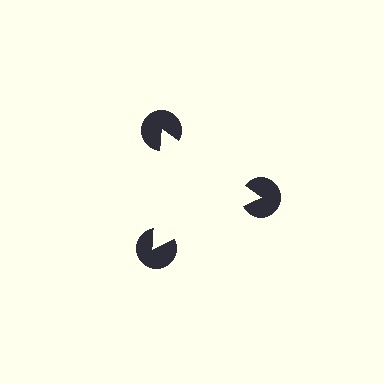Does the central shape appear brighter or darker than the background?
It typically appears slightly brighter than the background, even though no actual brightness change is drawn.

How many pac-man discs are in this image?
There are 3 — one at each vertex of the illusory triangle.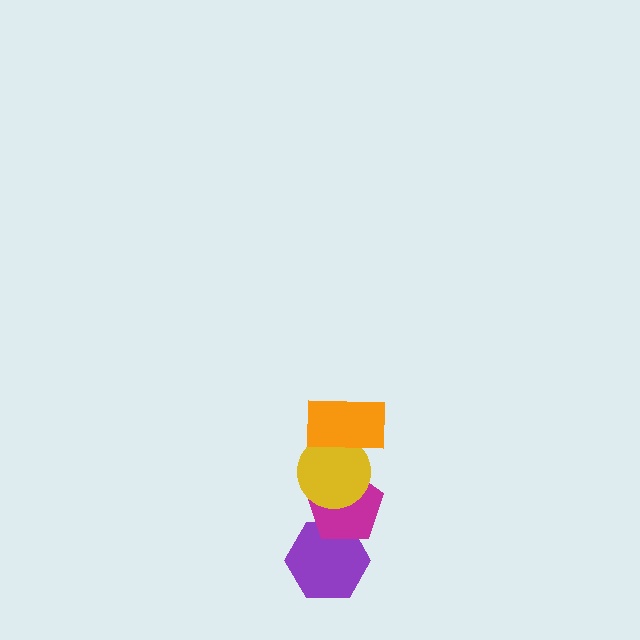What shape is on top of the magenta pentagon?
The yellow circle is on top of the magenta pentagon.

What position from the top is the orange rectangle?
The orange rectangle is 1st from the top.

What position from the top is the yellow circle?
The yellow circle is 2nd from the top.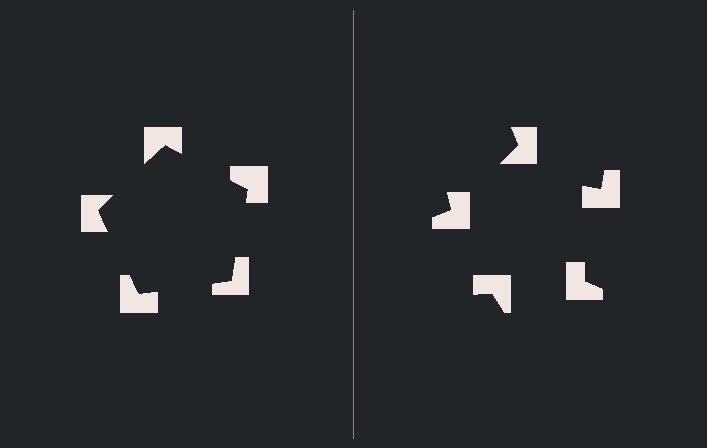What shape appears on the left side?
An illusory pentagon.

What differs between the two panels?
The notched squares are positioned identically on both sides; only the wedge orientations differ. On the left they align to a pentagon; on the right they are misaligned.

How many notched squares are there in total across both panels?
10 — 5 on each side.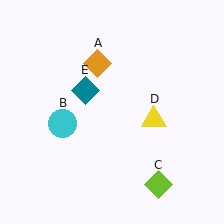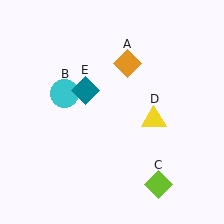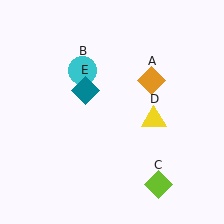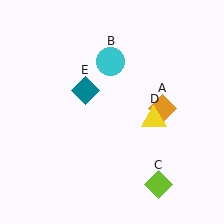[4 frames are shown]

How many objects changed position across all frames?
2 objects changed position: orange diamond (object A), cyan circle (object B).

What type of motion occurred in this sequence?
The orange diamond (object A), cyan circle (object B) rotated clockwise around the center of the scene.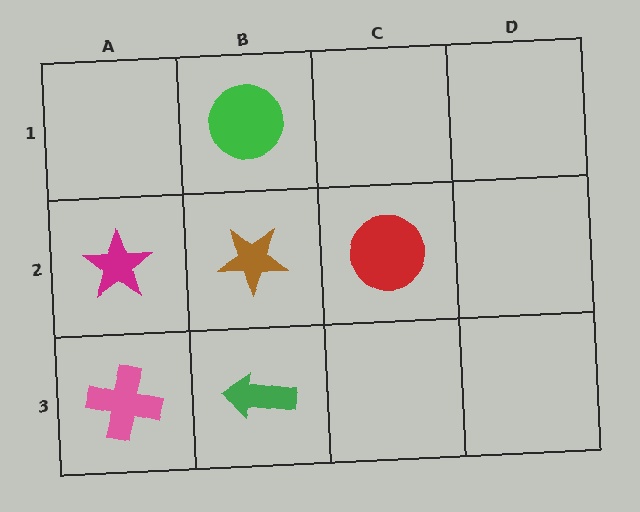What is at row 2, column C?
A red circle.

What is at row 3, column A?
A pink cross.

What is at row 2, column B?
A brown star.